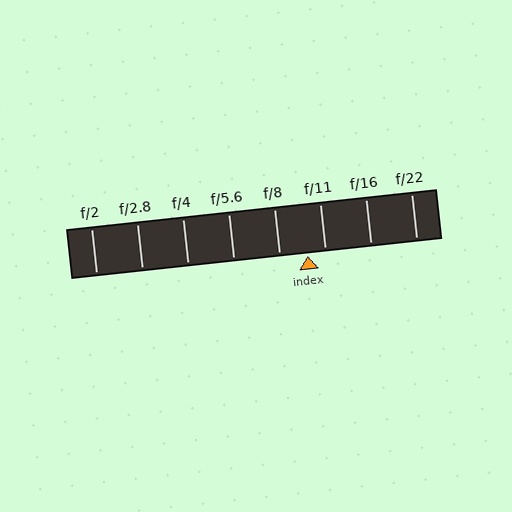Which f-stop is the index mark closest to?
The index mark is closest to f/11.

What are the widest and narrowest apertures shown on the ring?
The widest aperture shown is f/2 and the narrowest is f/22.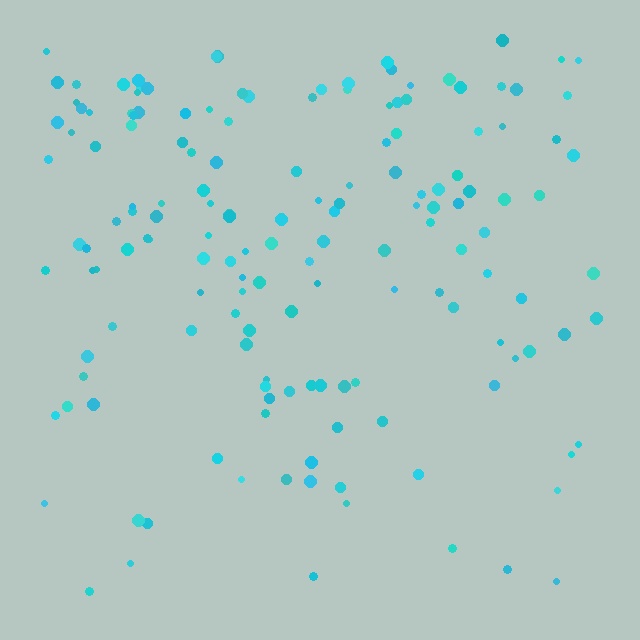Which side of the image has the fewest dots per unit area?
The bottom.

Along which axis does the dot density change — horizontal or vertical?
Vertical.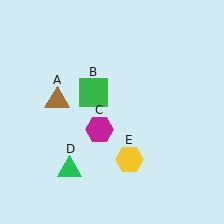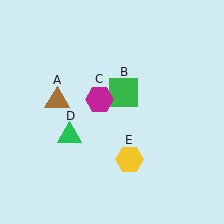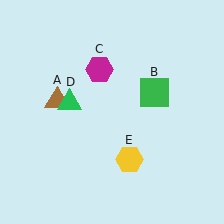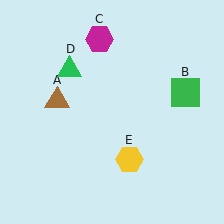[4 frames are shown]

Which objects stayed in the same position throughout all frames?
Brown triangle (object A) and yellow hexagon (object E) remained stationary.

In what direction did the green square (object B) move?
The green square (object B) moved right.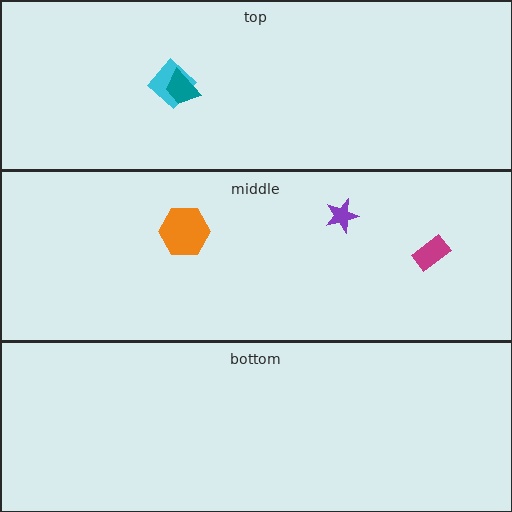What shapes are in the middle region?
The purple star, the orange hexagon, the magenta rectangle.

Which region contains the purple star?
The middle region.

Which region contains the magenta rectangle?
The middle region.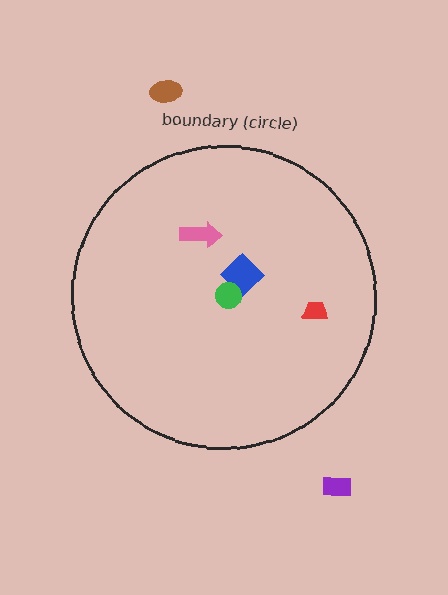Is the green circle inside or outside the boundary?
Inside.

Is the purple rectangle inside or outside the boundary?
Outside.